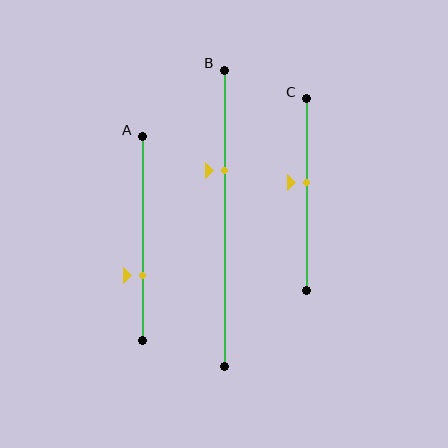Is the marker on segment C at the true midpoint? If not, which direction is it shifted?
No, the marker on segment C is shifted upward by about 6% of the segment length.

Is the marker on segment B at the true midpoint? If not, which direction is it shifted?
No, the marker on segment B is shifted upward by about 16% of the segment length.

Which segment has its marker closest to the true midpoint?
Segment C has its marker closest to the true midpoint.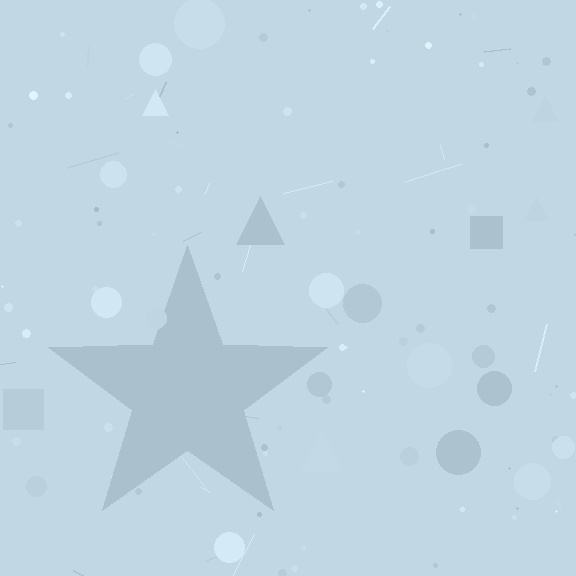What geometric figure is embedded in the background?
A star is embedded in the background.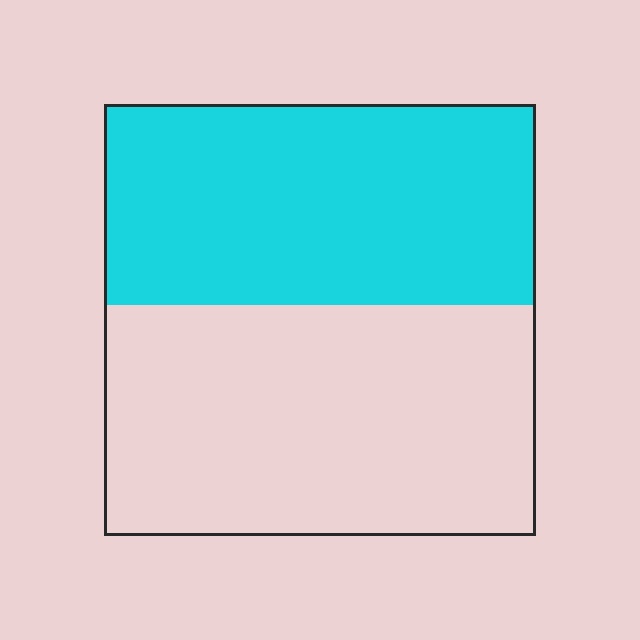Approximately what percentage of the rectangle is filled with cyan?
Approximately 45%.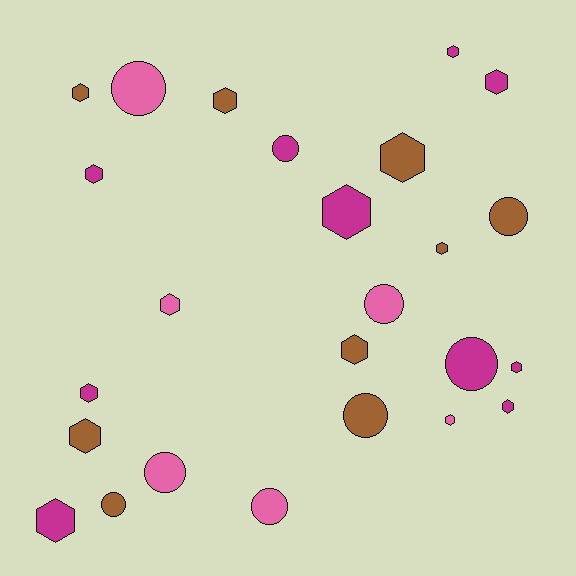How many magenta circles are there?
There are 2 magenta circles.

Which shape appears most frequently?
Hexagon, with 16 objects.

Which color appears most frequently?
Magenta, with 10 objects.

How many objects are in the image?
There are 25 objects.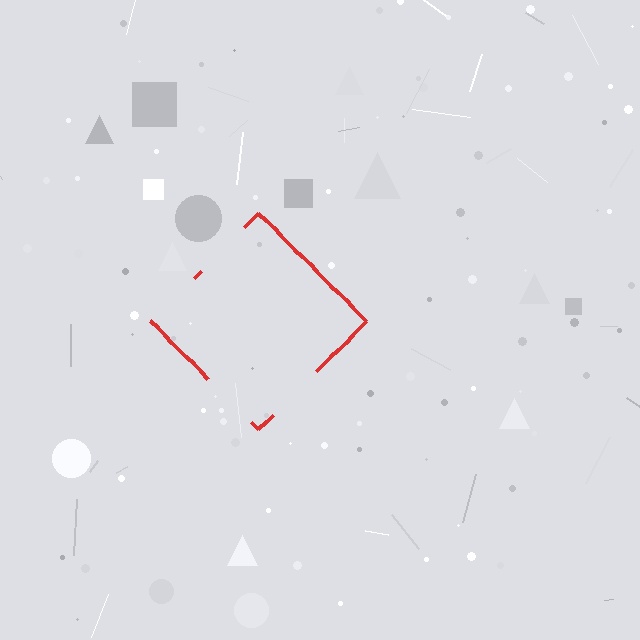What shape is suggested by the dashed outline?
The dashed outline suggests a diamond.